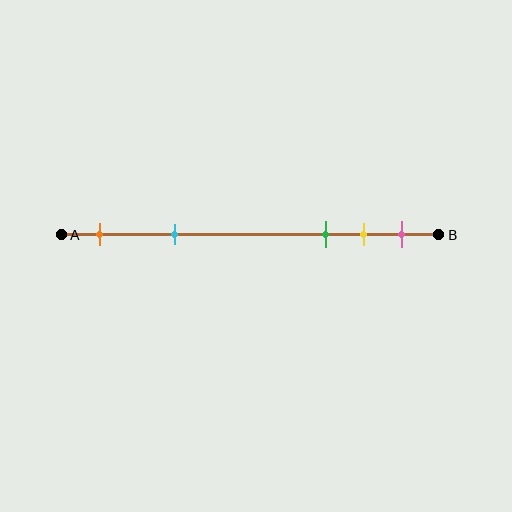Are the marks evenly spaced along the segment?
No, the marks are not evenly spaced.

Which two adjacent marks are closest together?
The yellow and pink marks are the closest adjacent pair.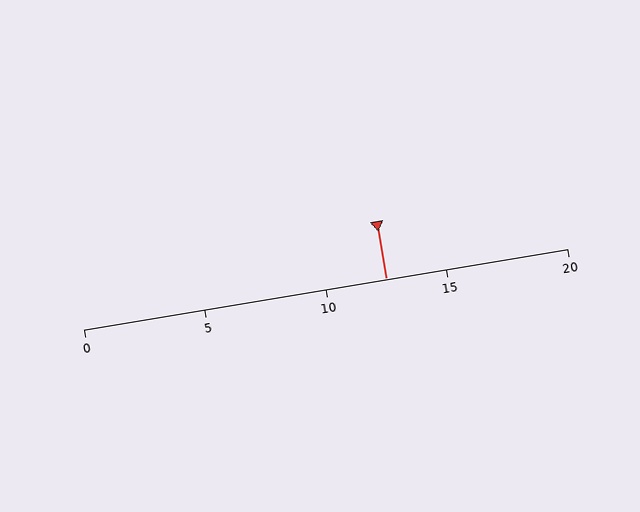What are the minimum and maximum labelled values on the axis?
The axis runs from 0 to 20.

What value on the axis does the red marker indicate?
The marker indicates approximately 12.5.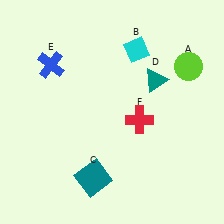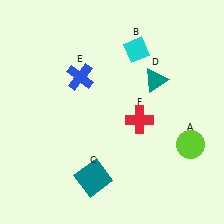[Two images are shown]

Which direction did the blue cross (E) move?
The blue cross (E) moved right.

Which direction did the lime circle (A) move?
The lime circle (A) moved down.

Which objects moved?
The objects that moved are: the lime circle (A), the blue cross (E).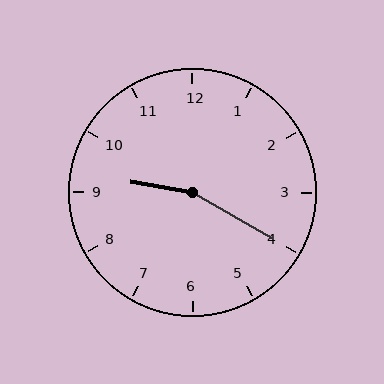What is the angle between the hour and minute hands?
Approximately 160 degrees.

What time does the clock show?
9:20.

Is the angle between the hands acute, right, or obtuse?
It is obtuse.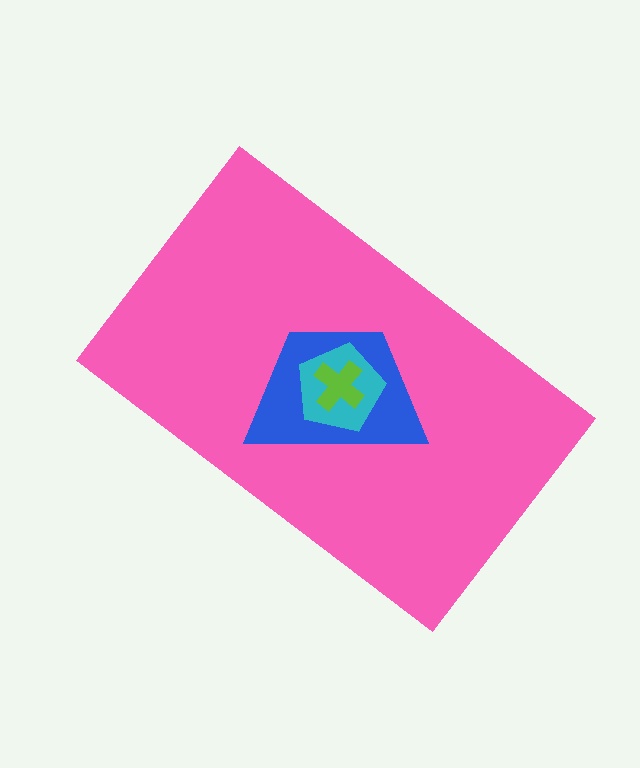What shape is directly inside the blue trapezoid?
The cyan pentagon.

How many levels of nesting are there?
4.